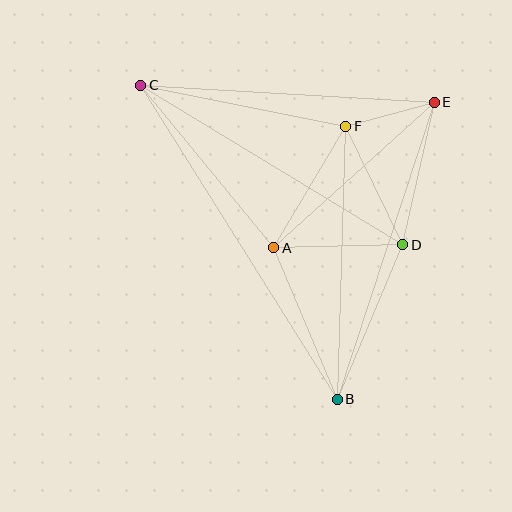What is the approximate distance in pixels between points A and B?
The distance between A and B is approximately 164 pixels.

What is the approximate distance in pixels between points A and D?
The distance between A and D is approximately 129 pixels.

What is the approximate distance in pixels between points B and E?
The distance between B and E is approximately 312 pixels.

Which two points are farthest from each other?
Points B and C are farthest from each other.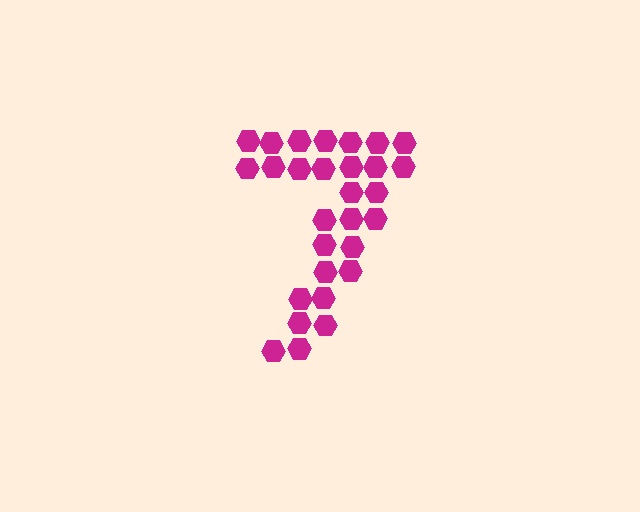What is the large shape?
The large shape is the digit 7.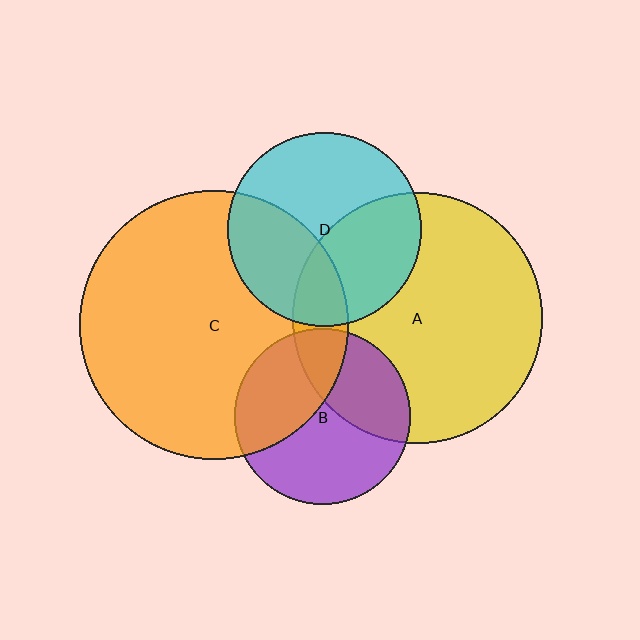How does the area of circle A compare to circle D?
Approximately 1.7 times.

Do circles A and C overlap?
Yes.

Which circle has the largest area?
Circle C (orange).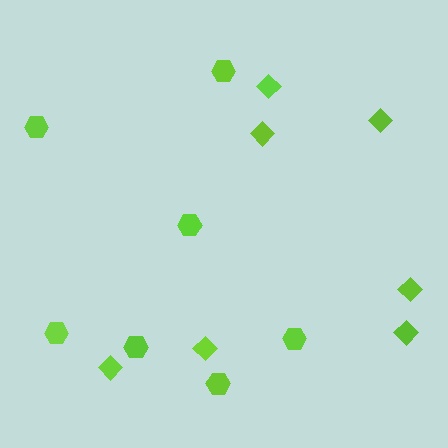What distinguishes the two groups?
There are 2 groups: one group of diamonds (7) and one group of hexagons (7).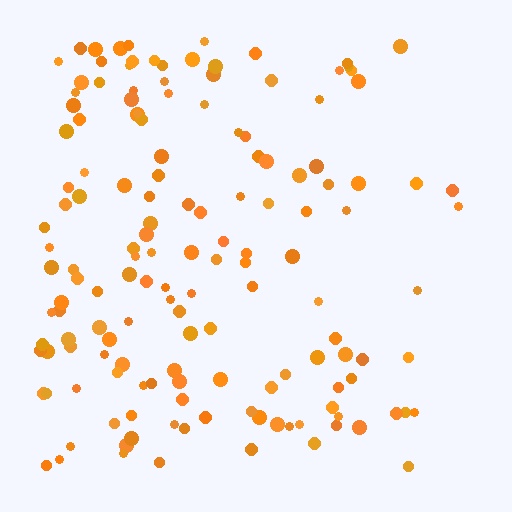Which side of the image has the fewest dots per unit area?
The right.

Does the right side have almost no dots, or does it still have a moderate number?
Still a moderate number, just noticeably fewer than the left.